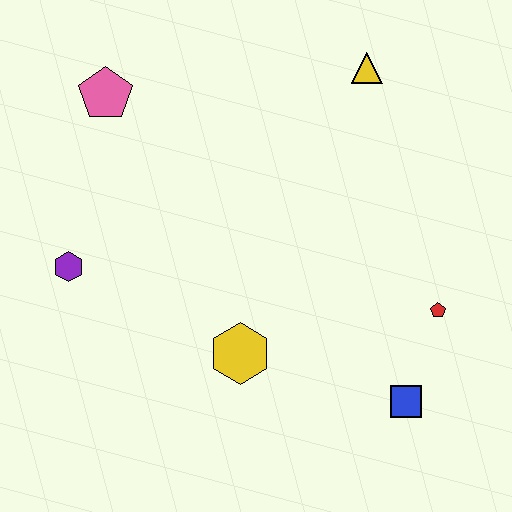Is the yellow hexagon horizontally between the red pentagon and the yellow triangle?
No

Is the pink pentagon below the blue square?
No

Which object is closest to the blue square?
The red pentagon is closest to the blue square.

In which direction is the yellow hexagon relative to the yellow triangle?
The yellow hexagon is below the yellow triangle.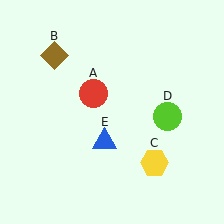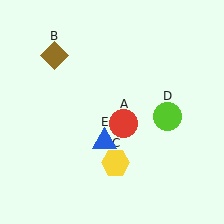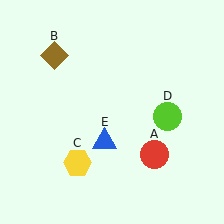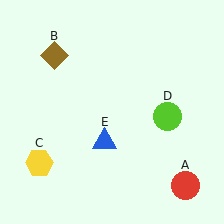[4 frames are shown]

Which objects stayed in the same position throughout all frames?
Brown diamond (object B) and lime circle (object D) and blue triangle (object E) remained stationary.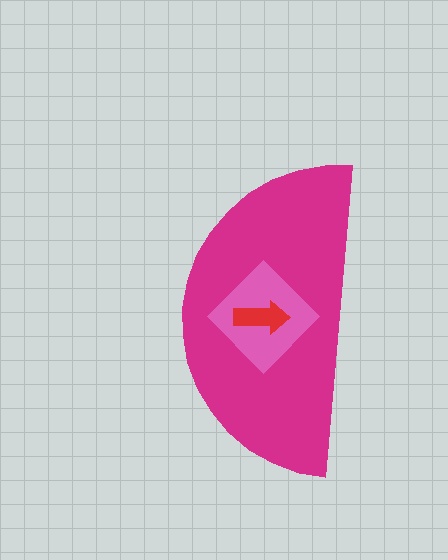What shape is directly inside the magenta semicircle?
The pink diamond.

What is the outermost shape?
The magenta semicircle.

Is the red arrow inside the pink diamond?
Yes.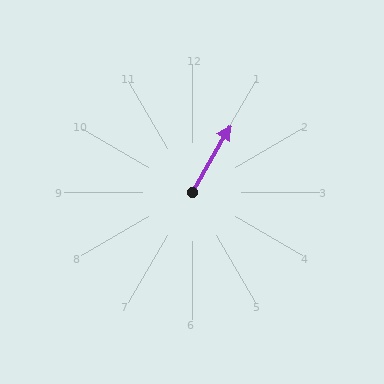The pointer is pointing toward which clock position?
Roughly 1 o'clock.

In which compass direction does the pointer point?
Northeast.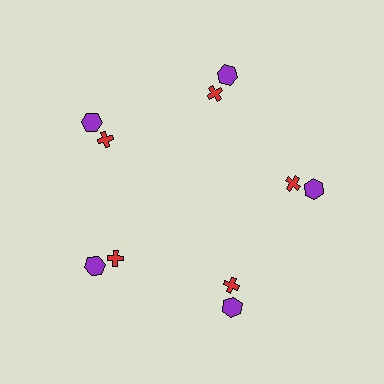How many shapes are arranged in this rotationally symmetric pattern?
There are 10 shapes, arranged in 5 groups of 2.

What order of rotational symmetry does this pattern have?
This pattern has 5-fold rotational symmetry.